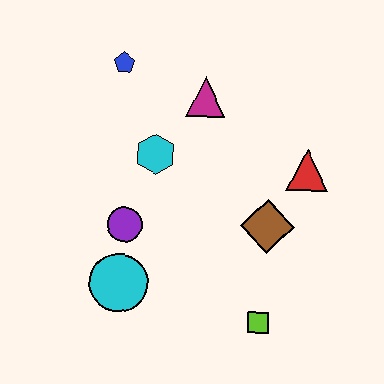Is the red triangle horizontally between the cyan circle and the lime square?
No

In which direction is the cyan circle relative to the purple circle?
The cyan circle is below the purple circle.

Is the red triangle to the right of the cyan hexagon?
Yes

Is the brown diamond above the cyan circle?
Yes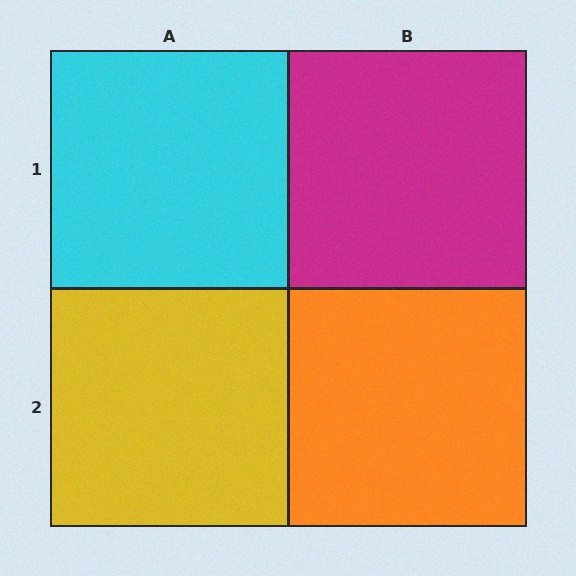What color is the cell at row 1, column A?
Cyan.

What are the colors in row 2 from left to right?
Yellow, orange.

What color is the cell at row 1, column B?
Magenta.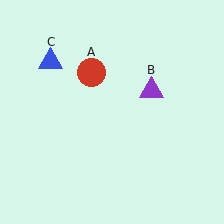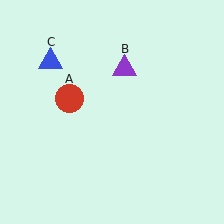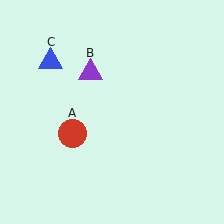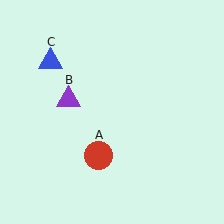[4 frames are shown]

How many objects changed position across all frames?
2 objects changed position: red circle (object A), purple triangle (object B).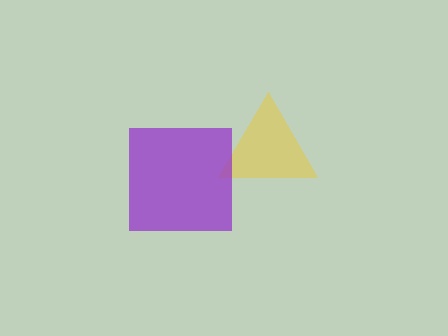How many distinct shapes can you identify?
There are 2 distinct shapes: a yellow triangle, a purple square.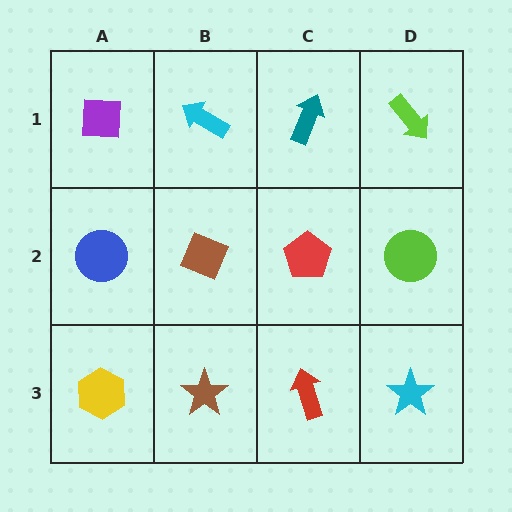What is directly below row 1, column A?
A blue circle.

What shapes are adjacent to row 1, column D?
A lime circle (row 2, column D), a teal arrow (row 1, column C).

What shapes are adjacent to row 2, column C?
A teal arrow (row 1, column C), a red arrow (row 3, column C), a brown diamond (row 2, column B), a lime circle (row 2, column D).